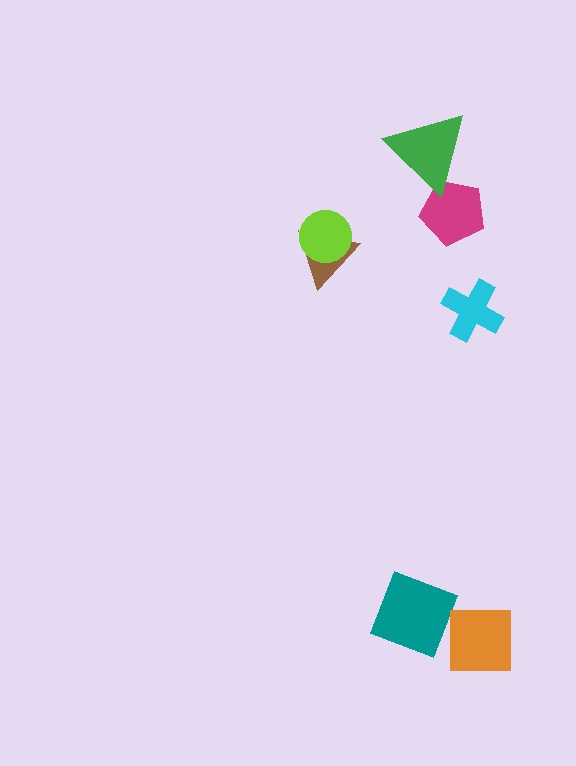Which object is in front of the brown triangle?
The lime circle is in front of the brown triangle.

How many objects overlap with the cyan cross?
0 objects overlap with the cyan cross.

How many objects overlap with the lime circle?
1 object overlaps with the lime circle.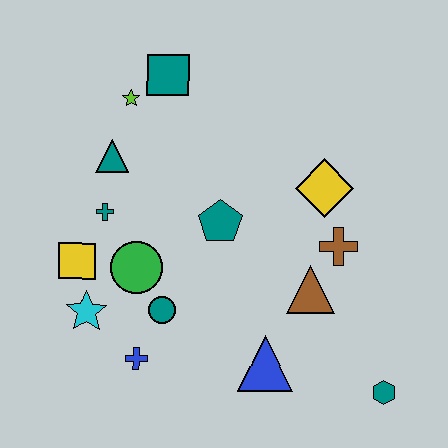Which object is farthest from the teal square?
The teal hexagon is farthest from the teal square.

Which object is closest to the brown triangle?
The brown cross is closest to the brown triangle.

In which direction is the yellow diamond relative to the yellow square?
The yellow diamond is to the right of the yellow square.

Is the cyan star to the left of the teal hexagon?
Yes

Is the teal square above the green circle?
Yes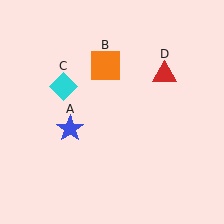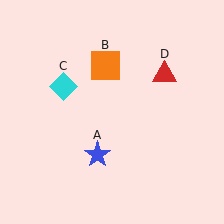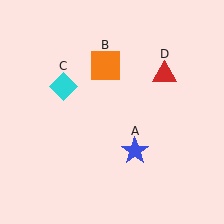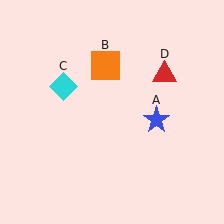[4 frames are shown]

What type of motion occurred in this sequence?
The blue star (object A) rotated counterclockwise around the center of the scene.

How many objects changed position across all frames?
1 object changed position: blue star (object A).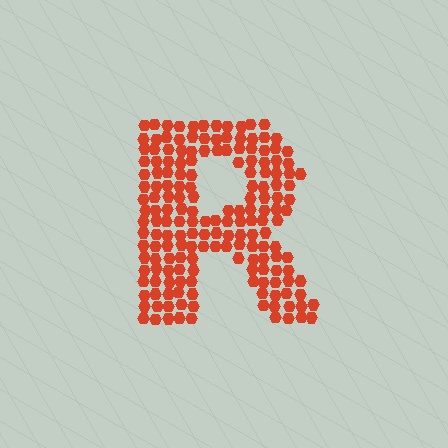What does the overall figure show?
The overall figure shows the letter R.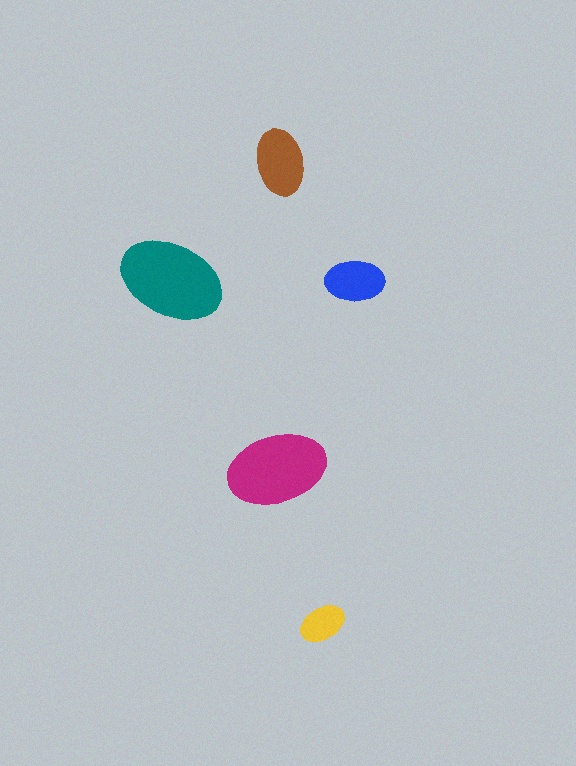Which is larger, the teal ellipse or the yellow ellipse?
The teal one.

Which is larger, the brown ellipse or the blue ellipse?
The brown one.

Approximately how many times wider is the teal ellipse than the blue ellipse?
About 2 times wider.